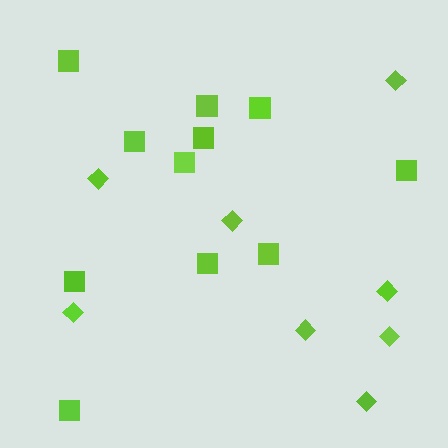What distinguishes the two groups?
There are 2 groups: one group of squares (11) and one group of diamonds (8).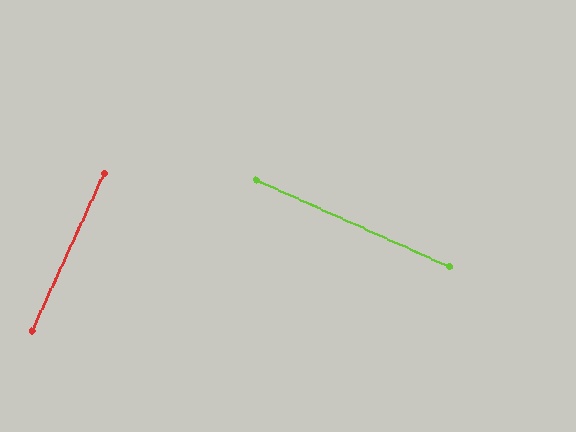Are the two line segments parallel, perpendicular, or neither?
Perpendicular — they meet at approximately 90°.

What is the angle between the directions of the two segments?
Approximately 90 degrees.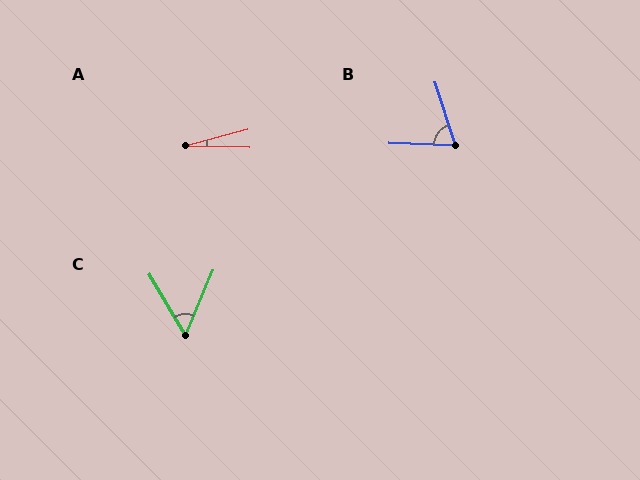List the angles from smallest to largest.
A (17°), C (54°), B (70°).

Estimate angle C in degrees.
Approximately 54 degrees.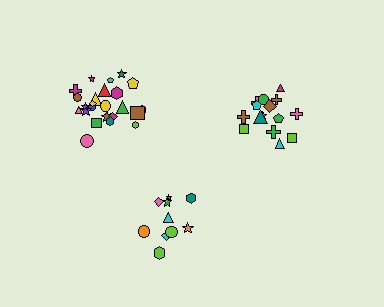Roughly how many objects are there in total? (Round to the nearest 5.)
Roughly 50 objects in total.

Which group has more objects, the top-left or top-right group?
The top-left group.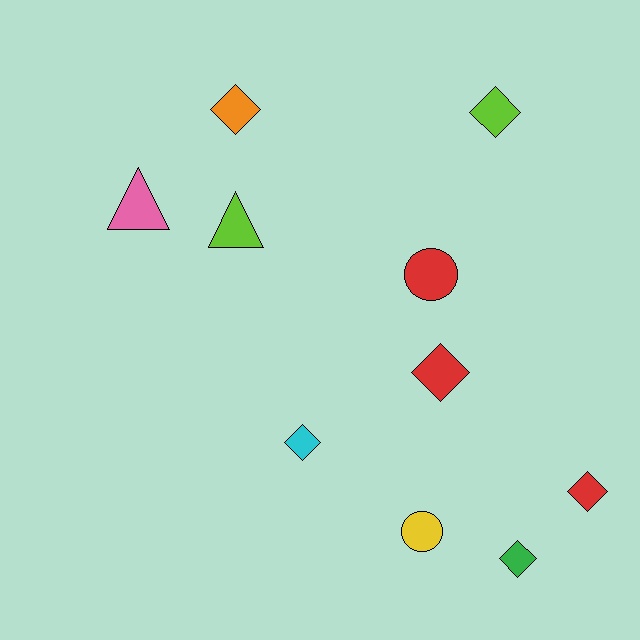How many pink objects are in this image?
There is 1 pink object.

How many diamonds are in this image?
There are 6 diamonds.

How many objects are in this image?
There are 10 objects.